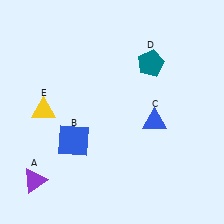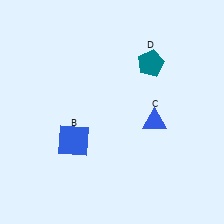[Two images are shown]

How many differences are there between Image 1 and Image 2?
There are 2 differences between the two images.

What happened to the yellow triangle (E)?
The yellow triangle (E) was removed in Image 2. It was in the top-left area of Image 1.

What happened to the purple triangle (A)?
The purple triangle (A) was removed in Image 2. It was in the bottom-left area of Image 1.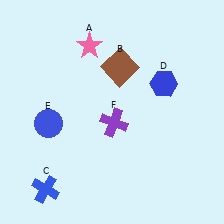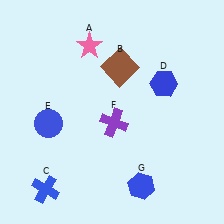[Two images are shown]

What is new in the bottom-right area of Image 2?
A blue hexagon (G) was added in the bottom-right area of Image 2.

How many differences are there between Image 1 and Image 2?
There is 1 difference between the two images.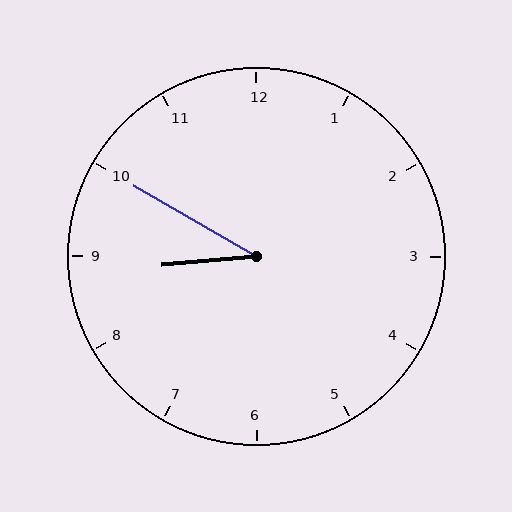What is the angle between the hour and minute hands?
Approximately 35 degrees.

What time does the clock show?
8:50.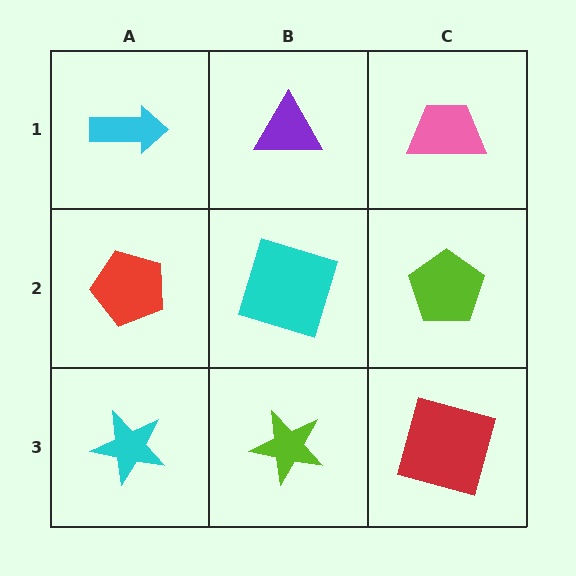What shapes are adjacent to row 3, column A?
A red pentagon (row 2, column A), a lime star (row 3, column B).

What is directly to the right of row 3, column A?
A lime star.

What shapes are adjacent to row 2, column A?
A cyan arrow (row 1, column A), a cyan star (row 3, column A), a cyan square (row 2, column B).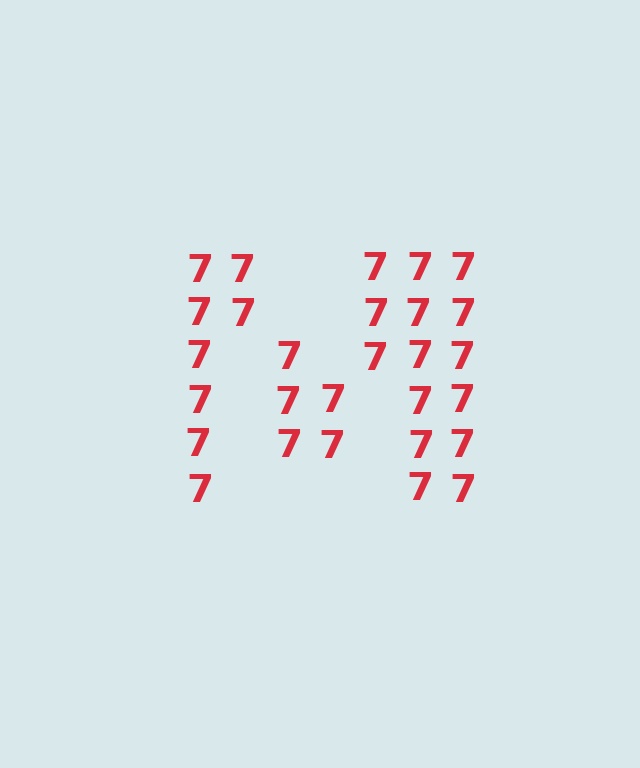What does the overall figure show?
The overall figure shows the letter M.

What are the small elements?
The small elements are digit 7's.